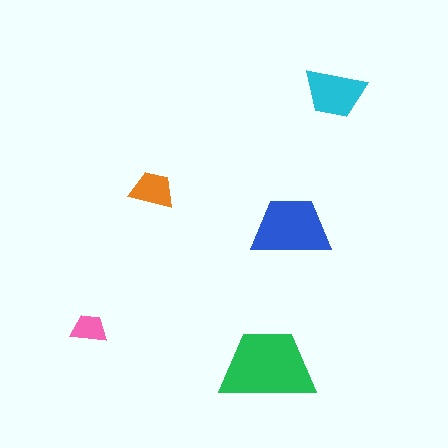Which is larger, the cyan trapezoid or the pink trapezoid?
The cyan one.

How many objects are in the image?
There are 5 objects in the image.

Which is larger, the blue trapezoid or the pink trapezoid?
The blue one.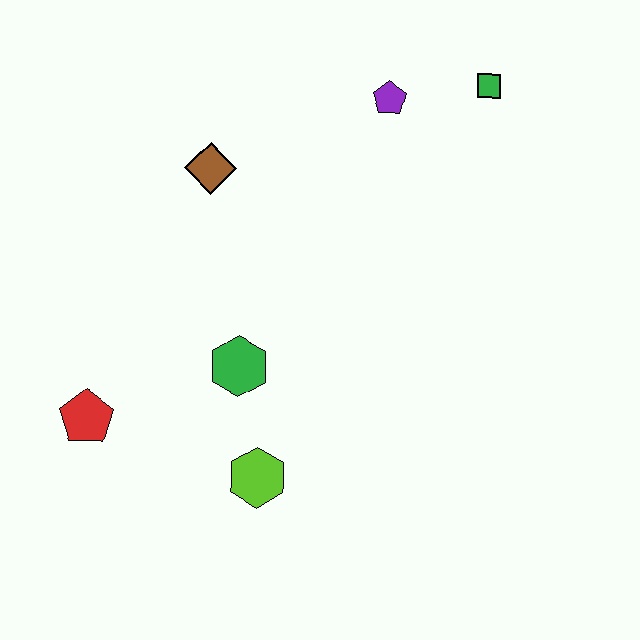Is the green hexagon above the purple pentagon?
No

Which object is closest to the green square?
The purple pentagon is closest to the green square.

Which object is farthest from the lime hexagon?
The green square is farthest from the lime hexagon.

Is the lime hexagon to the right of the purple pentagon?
No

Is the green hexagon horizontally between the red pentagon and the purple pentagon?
Yes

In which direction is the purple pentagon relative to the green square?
The purple pentagon is to the left of the green square.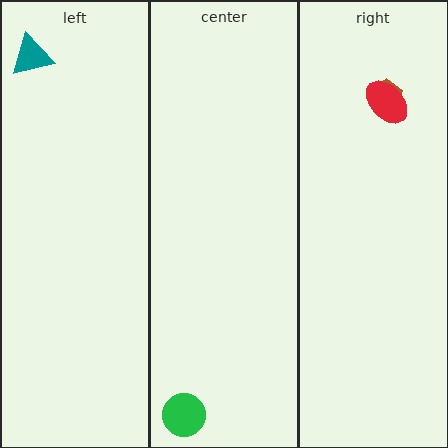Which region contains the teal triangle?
The left region.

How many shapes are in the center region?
1.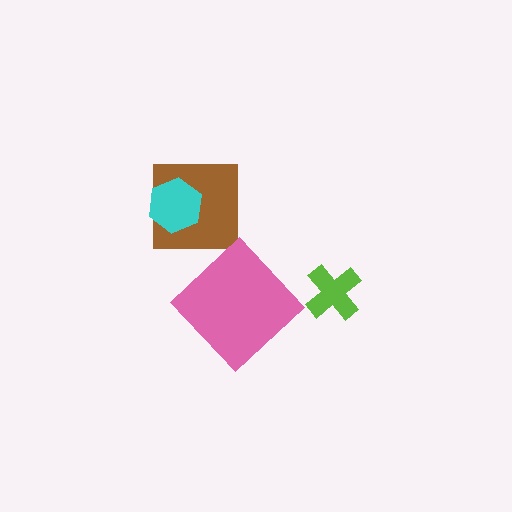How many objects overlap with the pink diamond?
0 objects overlap with the pink diamond.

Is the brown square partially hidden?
Yes, it is partially covered by another shape.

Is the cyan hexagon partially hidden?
No, no other shape covers it.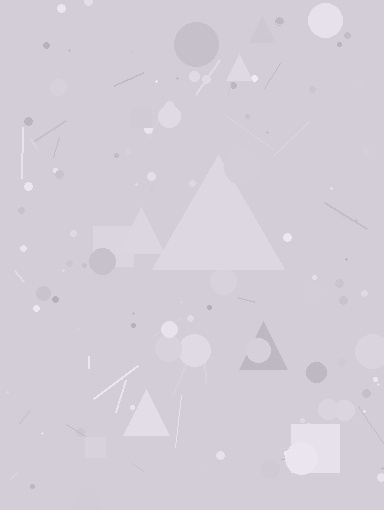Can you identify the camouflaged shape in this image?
The camouflaged shape is a triangle.